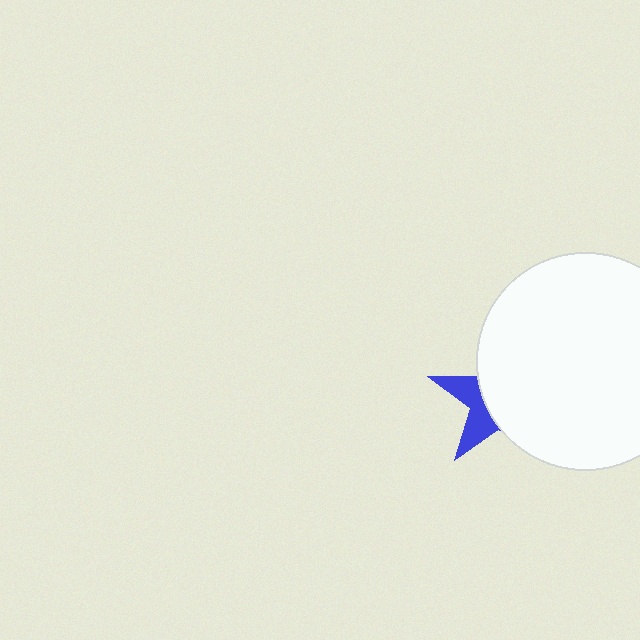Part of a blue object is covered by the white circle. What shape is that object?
It is a star.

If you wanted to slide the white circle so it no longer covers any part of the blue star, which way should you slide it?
Slide it right — that is the most direct way to separate the two shapes.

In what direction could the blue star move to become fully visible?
The blue star could move left. That would shift it out from behind the white circle entirely.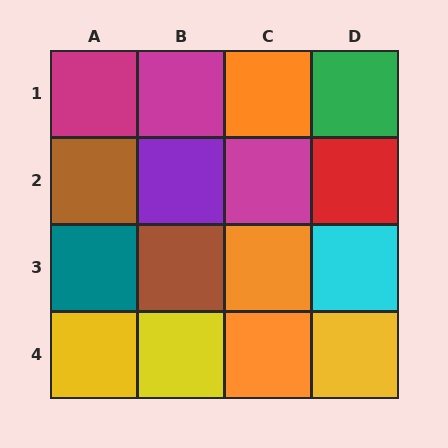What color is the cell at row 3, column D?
Cyan.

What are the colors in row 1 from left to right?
Magenta, magenta, orange, green.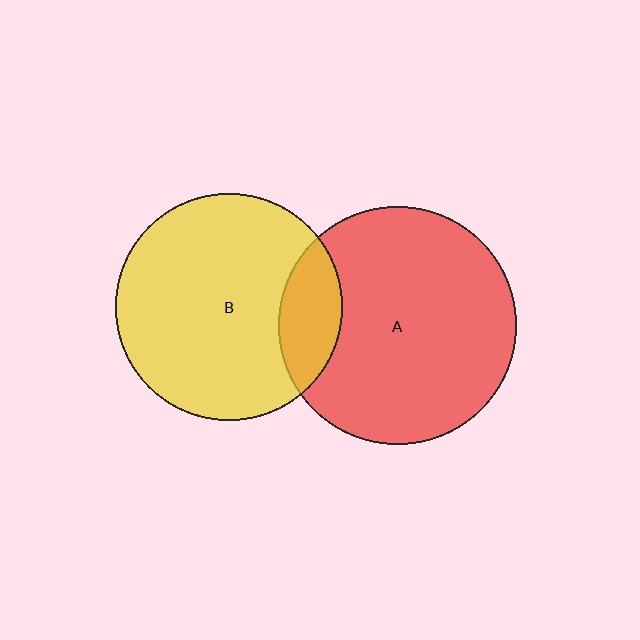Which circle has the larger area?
Circle A (red).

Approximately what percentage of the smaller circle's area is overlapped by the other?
Approximately 15%.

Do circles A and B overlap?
Yes.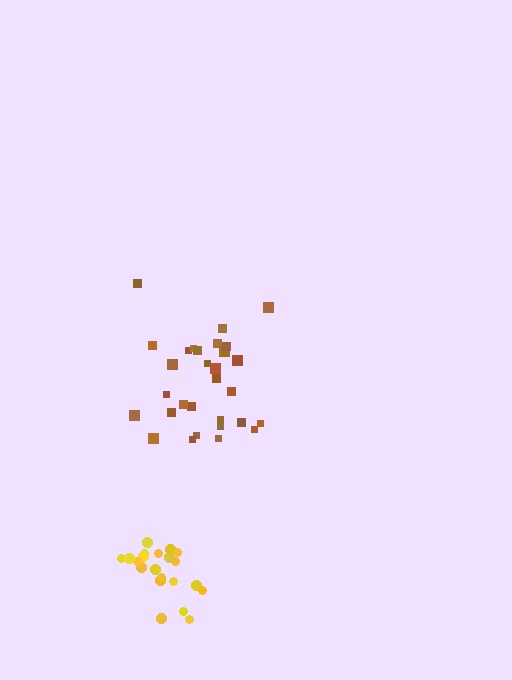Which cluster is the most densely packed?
Yellow.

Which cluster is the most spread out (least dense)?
Brown.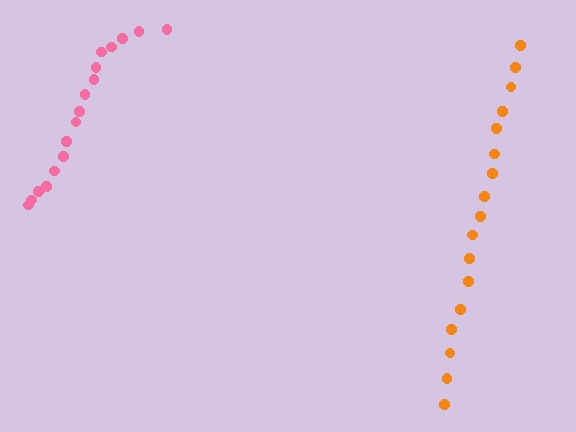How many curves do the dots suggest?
There are 2 distinct paths.